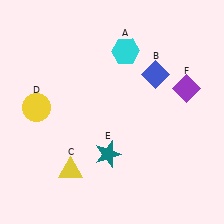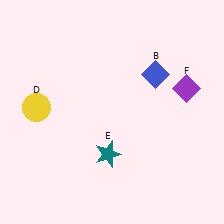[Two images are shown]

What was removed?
The yellow triangle (C), the cyan hexagon (A) were removed in Image 2.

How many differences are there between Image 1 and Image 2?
There are 2 differences between the two images.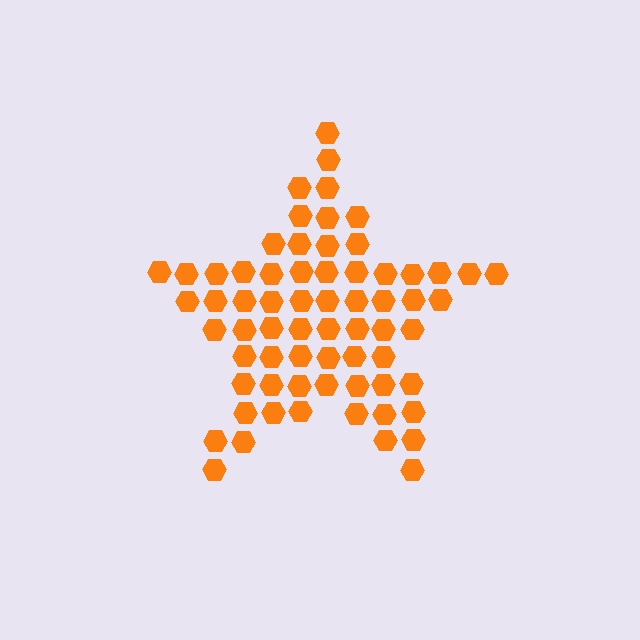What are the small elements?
The small elements are hexagons.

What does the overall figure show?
The overall figure shows a star.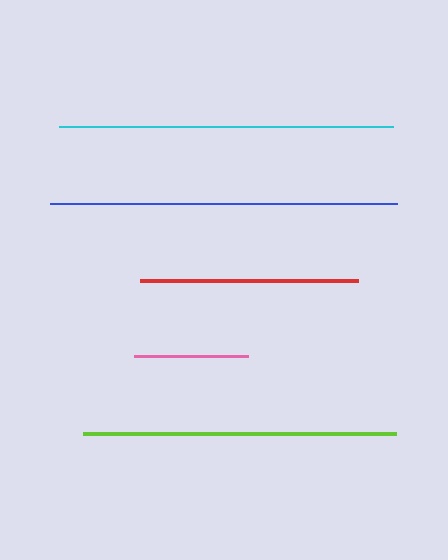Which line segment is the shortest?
The pink line is the shortest at approximately 114 pixels.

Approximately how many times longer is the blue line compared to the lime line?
The blue line is approximately 1.1 times the length of the lime line.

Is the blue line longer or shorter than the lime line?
The blue line is longer than the lime line.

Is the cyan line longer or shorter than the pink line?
The cyan line is longer than the pink line.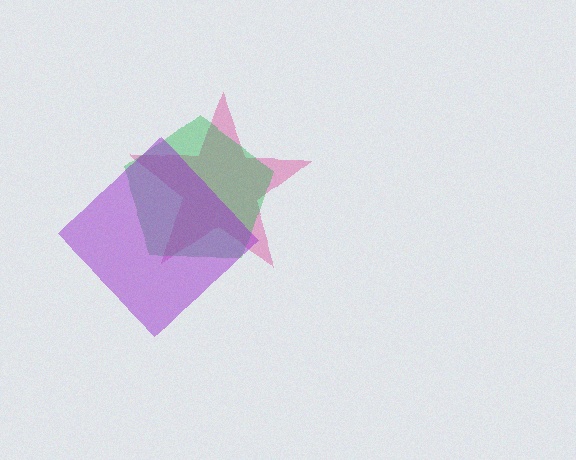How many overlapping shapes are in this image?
There are 3 overlapping shapes in the image.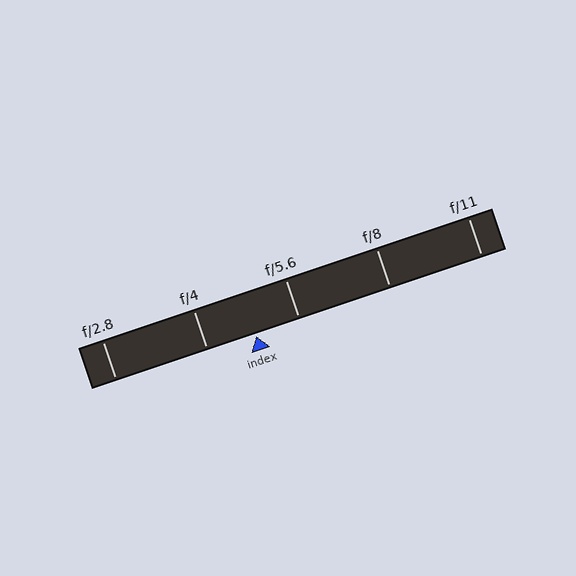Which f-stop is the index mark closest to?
The index mark is closest to f/5.6.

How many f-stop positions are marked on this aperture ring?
There are 5 f-stop positions marked.